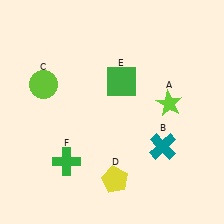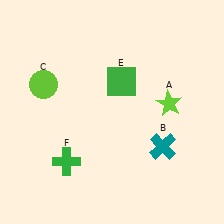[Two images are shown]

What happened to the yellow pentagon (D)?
The yellow pentagon (D) was removed in Image 2. It was in the bottom-right area of Image 1.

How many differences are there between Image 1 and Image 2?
There is 1 difference between the two images.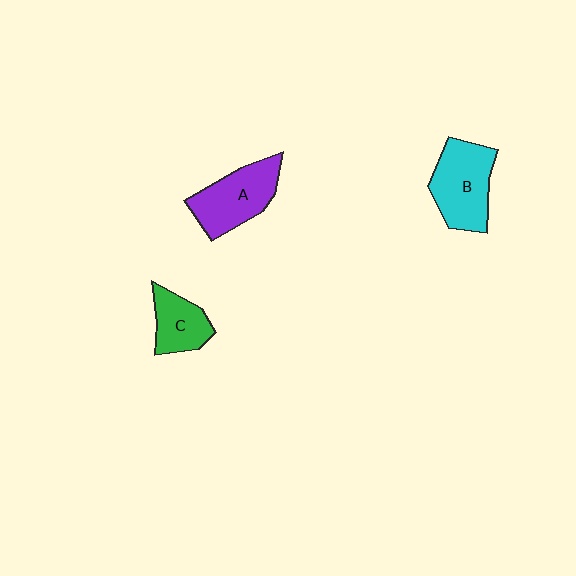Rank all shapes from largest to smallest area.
From largest to smallest: B (cyan), A (purple), C (green).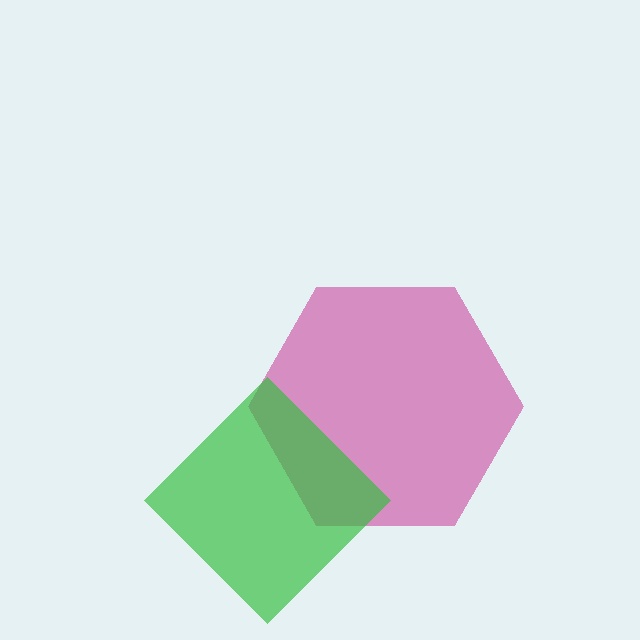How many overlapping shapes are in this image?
There are 2 overlapping shapes in the image.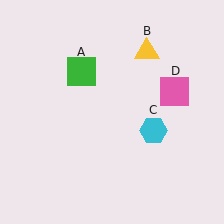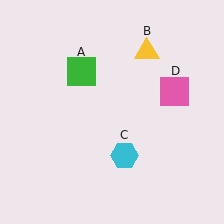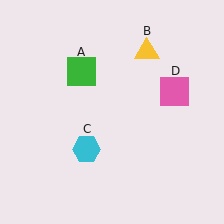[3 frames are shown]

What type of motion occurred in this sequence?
The cyan hexagon (object C) rotated clockwise around the center of the scene.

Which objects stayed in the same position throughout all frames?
Green square (object A) and yellow triangle (object B) and pink square (object D) remained stationary.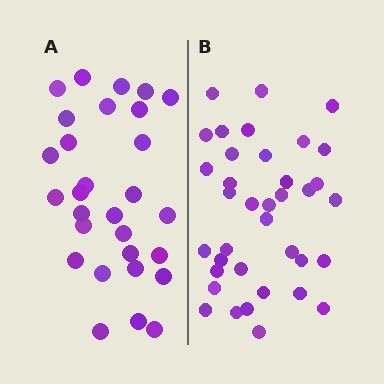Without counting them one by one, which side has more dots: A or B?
Region B (the right region) has more dots.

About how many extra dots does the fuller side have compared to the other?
Region B has roughly 8 or so more dots than region A.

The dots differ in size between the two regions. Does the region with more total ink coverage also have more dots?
No. Region A has more total ink coverage because its dots are larger, but region B actually contains more individual dots. Total area can be misleading — the number of items is what matters here.